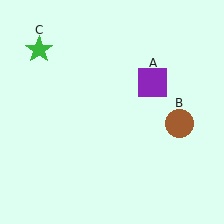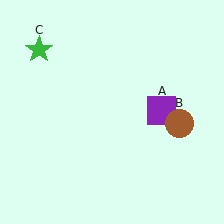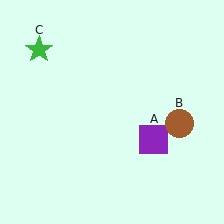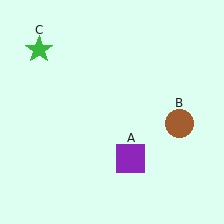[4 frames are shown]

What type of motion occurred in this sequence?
The purple square (object A) rotated clockwise around the center of the scene.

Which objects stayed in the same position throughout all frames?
Brown circle (object B) and green star (object C) remained stationary.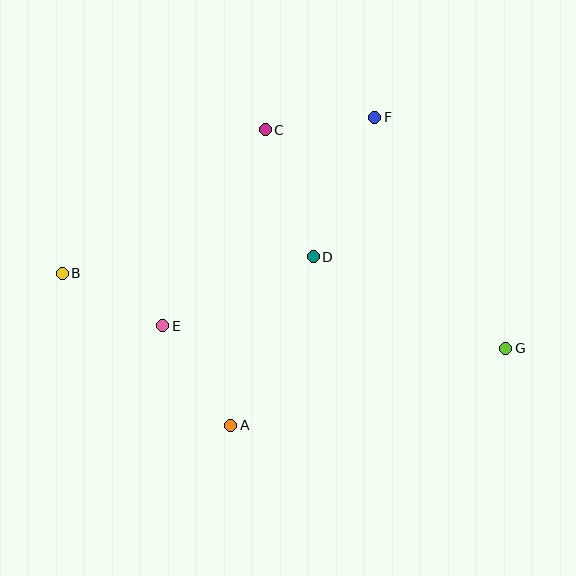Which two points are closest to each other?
Points C and F are closest to each other.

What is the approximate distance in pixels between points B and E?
The distance between B and E is approximately 114 pixels.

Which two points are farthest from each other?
Points B and G are farthest from each other.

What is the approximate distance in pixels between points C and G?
The distance between C and G is approximately 325 pixels.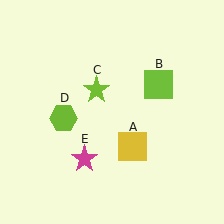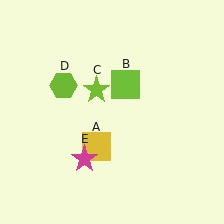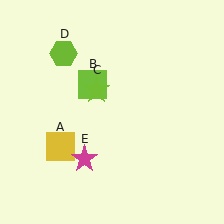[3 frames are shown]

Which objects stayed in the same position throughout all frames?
Lime star (object C) and magenta star (object E) remained stationary.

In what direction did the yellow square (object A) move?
The yellow square (object A) moved left.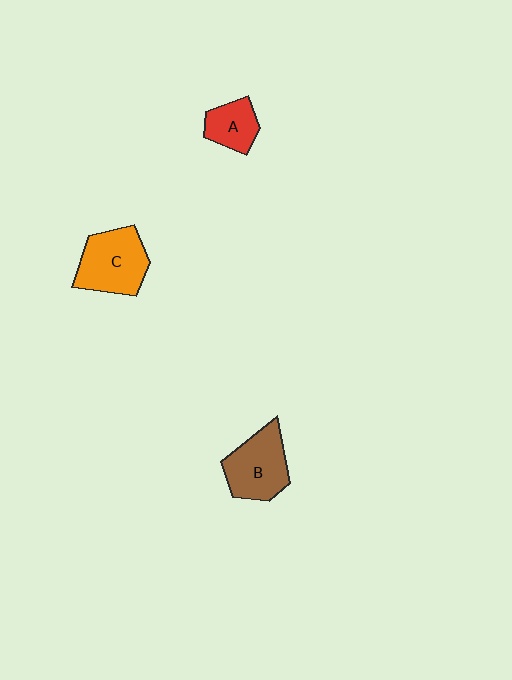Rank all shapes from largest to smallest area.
From largest to smallest: C (orange), B (brown), A (red).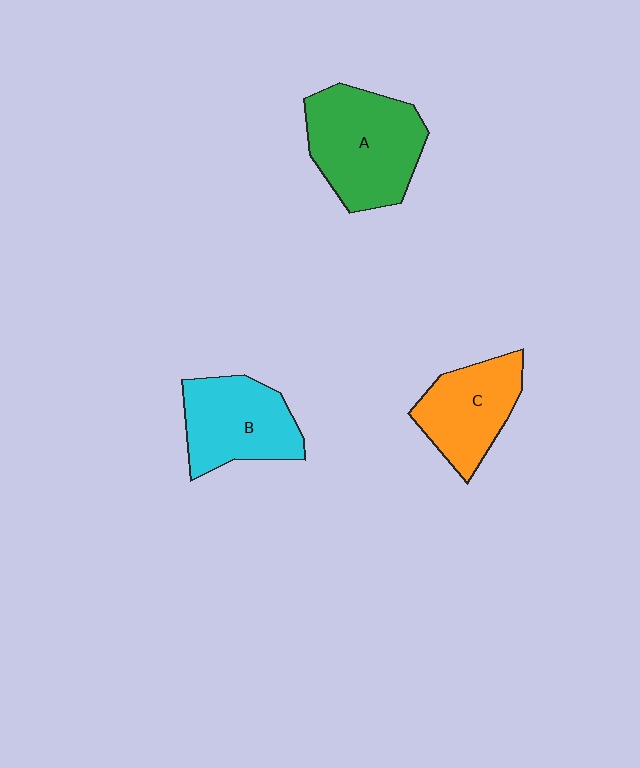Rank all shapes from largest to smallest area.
From largest to smallest: A (green), B (cyan), C (orange).